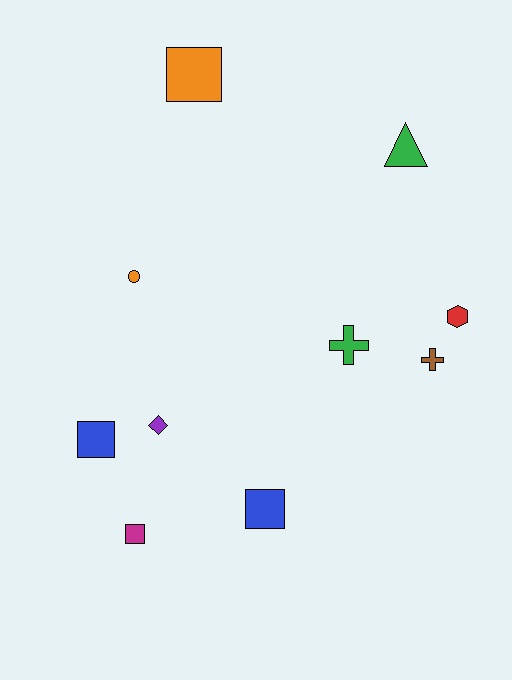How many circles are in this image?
There is 1 circle.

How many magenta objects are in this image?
There is 1 magenta object.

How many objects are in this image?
There are 10 objects.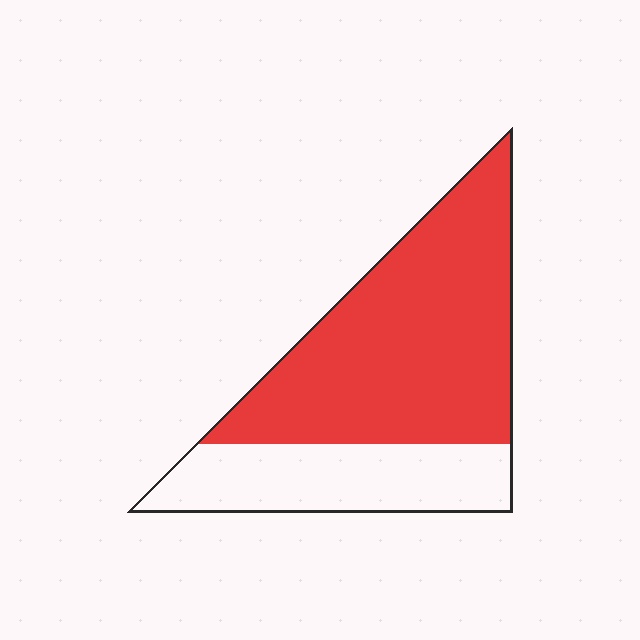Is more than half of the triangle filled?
Yes.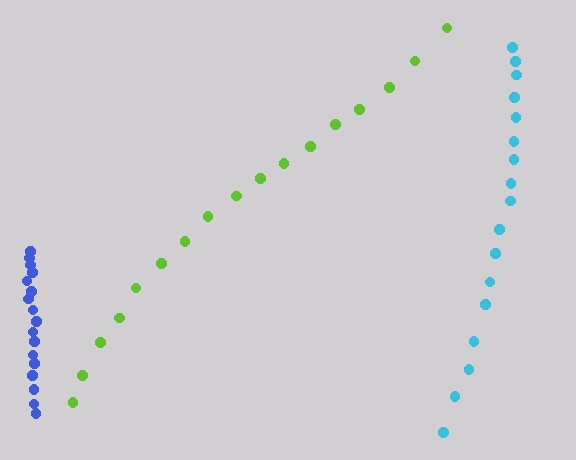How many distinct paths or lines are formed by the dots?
There are 3 distinct paths.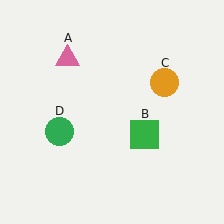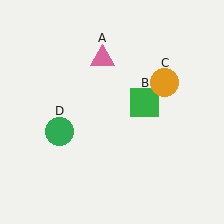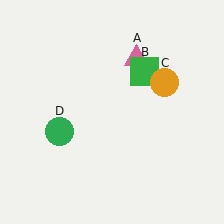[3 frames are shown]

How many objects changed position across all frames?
2 objects changed position: pink triangle (object A), green square (object B).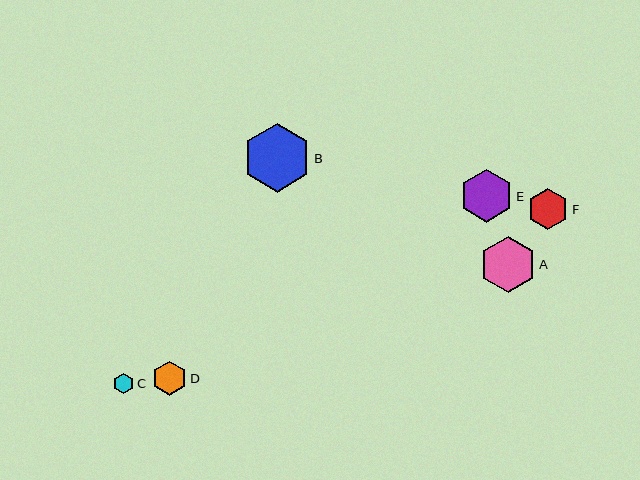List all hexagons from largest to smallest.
From largest to smallest: B, A, E, F, D, C.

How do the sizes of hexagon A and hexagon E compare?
Hexagon A and hexagon E are approximately the same size.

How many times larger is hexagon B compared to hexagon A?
Hexagon B is approximately 1.2 times the size of hexagon A.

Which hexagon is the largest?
Hexagon B is the largest with a size of approximately 68 pixels.